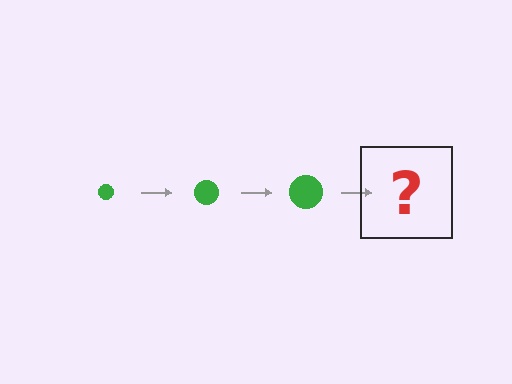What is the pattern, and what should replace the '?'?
The pattern is that the circle gets progressively larger each step. The '?' should be a green circle, larger than the previous one.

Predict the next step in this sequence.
The next step is a green circle, larger than the previous one.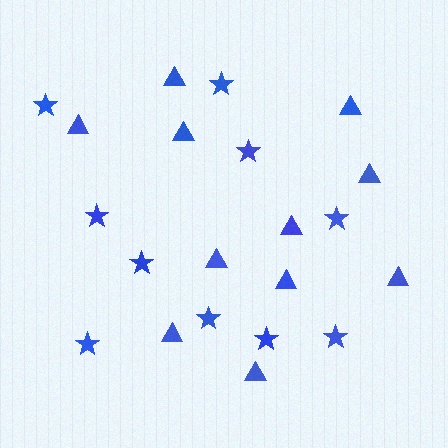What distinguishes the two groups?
There are 2 groups: one group of triangles (11) and one group of stars (10).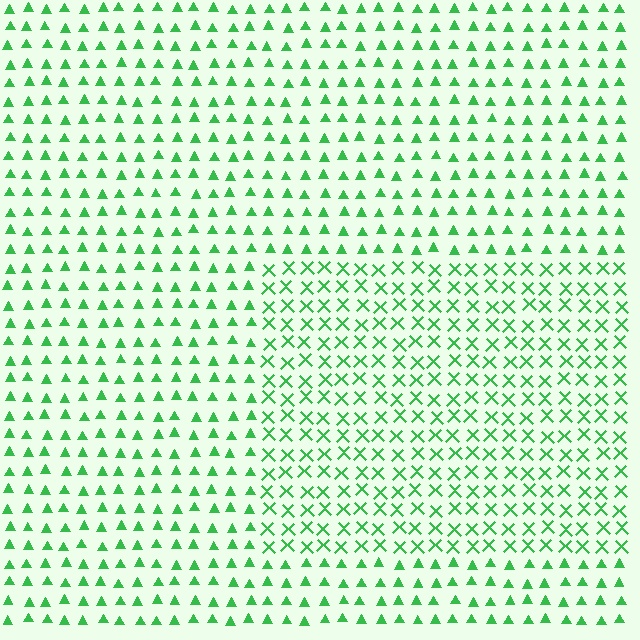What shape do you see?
I see a rectangle.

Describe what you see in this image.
The image is filled with small green elements arranged in a uniform grid. A rectangle-shaped region contains X marks, while the surrounding area contains triangles. The boundary is defined purely by the change in element shape.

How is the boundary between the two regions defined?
The boundary is defined by a change in element shape: X marks inside vs. triangles outside. All elements share the same color and spacing.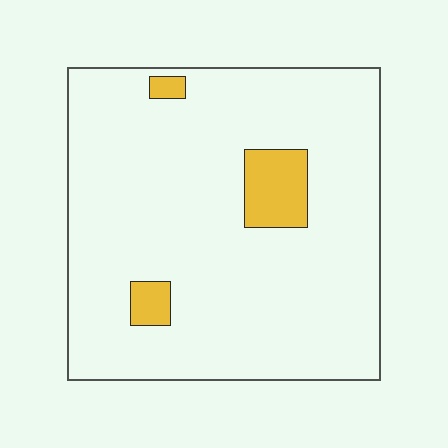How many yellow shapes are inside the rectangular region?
3.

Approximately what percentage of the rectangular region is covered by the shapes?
Approximately 10%.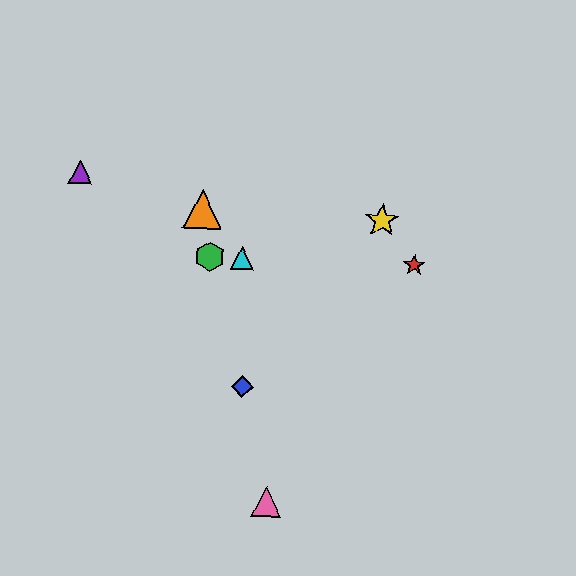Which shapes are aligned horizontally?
The red star, the green hexagon, the cyan triangle are aligned horizontally.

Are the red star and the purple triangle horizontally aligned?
No, the red star is at y≈265 and the purple triangle is at y≈172.